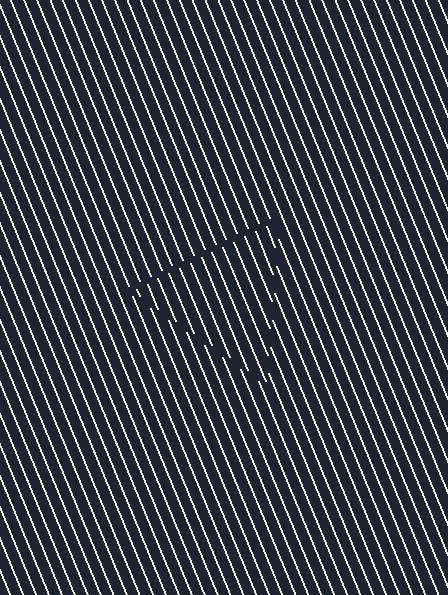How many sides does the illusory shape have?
3 sides — the line-ends trace a triangle.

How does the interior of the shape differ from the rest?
The interior of the shape contains the same grating, shifted by half a period — the contour is defined by the phase discontinuity where line-ends from the inner and outer gratings abut.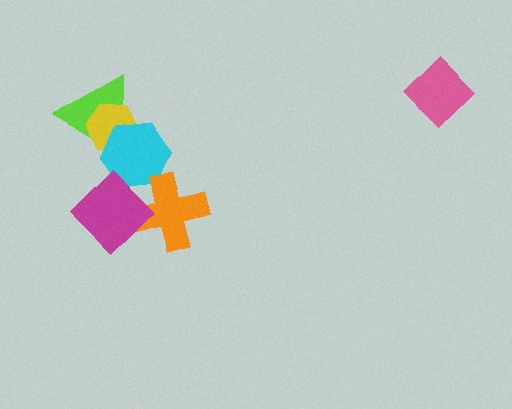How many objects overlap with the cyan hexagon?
3 objects overlap with the cyan hexagon.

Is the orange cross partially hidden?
Yes, it is partially covered by another shape.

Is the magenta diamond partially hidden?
No, no other shape covers it.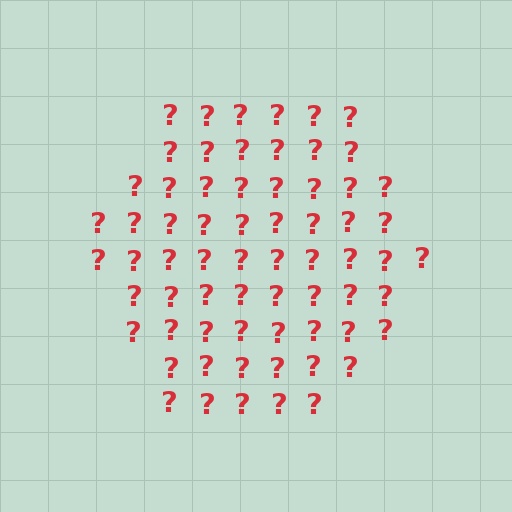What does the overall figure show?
The overall figure shows a hexagon.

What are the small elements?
The small elements are question marks.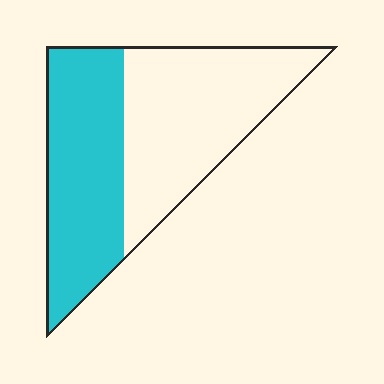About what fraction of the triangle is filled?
About one half (1/2).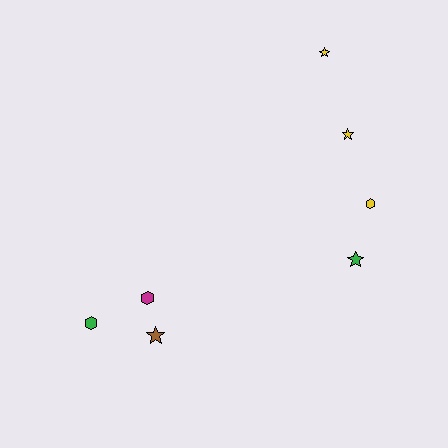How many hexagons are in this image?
There are 3 hexagons.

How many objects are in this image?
There are 7 objects.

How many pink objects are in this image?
There are no pink objects.